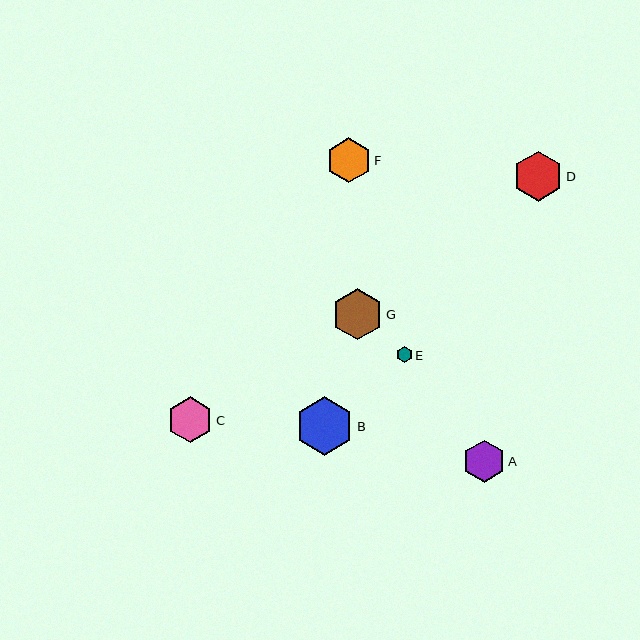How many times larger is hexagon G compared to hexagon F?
Hexagon G is approximately 1.1 times the size of hexagon F.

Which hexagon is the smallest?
Hexagon E is the smallest with a size of approximately 16 pixels.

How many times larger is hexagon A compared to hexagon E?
Hexagon A is approximately 2.6 times the size of hexagon E.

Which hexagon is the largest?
Hexagon B is the largest with a size of approximately 59 pixels.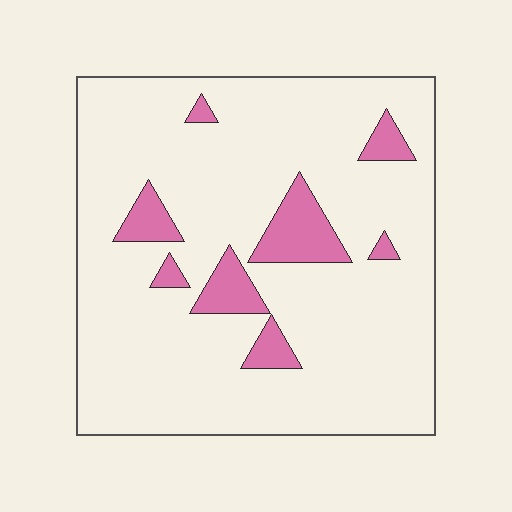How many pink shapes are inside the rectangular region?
8.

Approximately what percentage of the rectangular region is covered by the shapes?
Approximately 10%.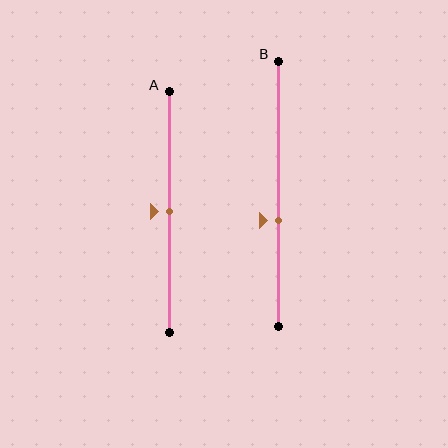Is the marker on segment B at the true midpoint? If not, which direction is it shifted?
No, the marker on segment B is shifted downward by about 10% of the segment length.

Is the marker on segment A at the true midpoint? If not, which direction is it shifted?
Yes, the marker on segment A is at the true midpoint.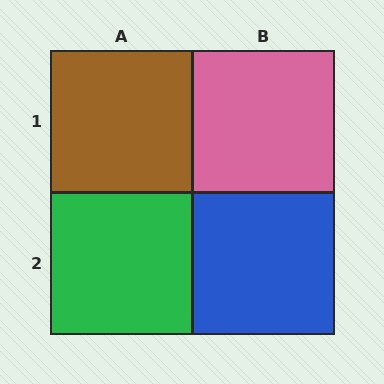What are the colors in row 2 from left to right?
Green, blue.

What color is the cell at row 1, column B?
Pink.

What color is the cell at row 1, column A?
Brown.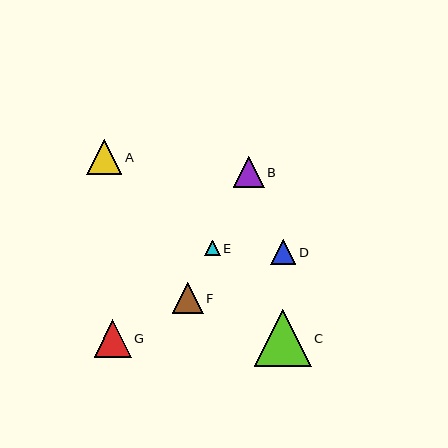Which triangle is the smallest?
Triangle E is the smallest with a size of approximately 16 pixels.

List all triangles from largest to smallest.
From largest to smallest: C, G, A, F, B, D, E.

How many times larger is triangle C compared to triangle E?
Triangle C is approximately 3.6 times the size of triangle E.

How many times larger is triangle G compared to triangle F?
Triangle G is approximately 1.2 times the size of triangle F.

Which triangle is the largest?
Triangle C is the largest with a size of approximately 57 pixels.